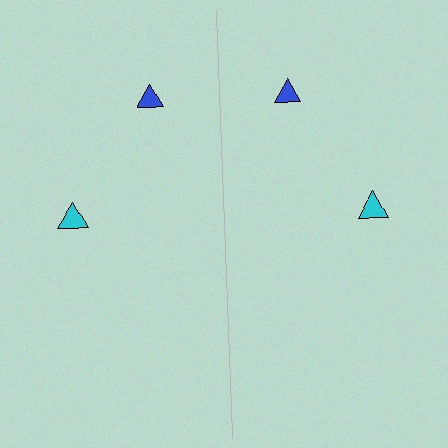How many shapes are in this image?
There are 4 shapes in this image.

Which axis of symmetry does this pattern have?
The pattern has a vertical axis of symmetry running through the center of the image.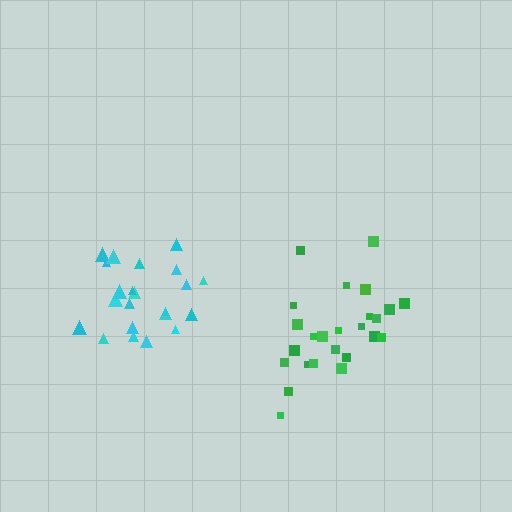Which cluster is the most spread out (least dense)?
Green.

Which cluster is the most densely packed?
Cyan.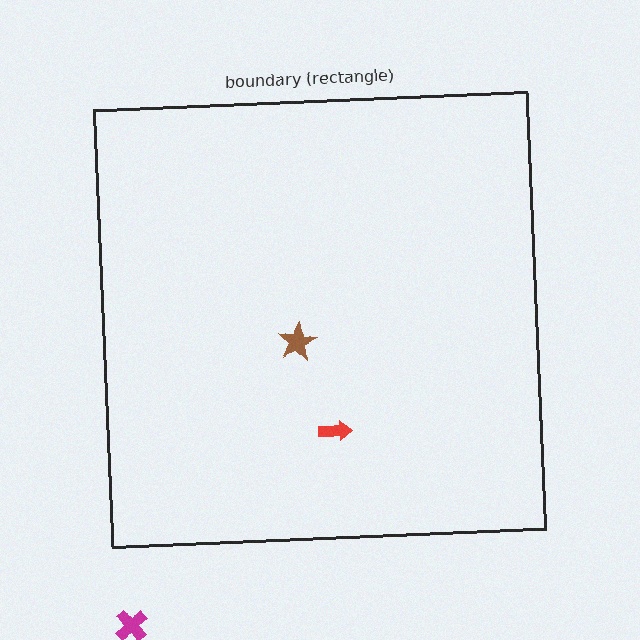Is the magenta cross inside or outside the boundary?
Outside.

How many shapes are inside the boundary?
2 inside, 1 outside.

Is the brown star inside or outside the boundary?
Inside.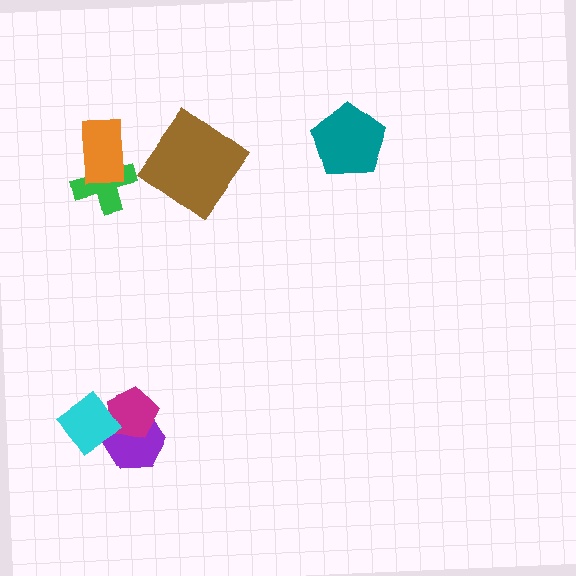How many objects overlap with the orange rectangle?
1 object overlaps with the orange rectangle.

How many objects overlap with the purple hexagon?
2 objects overlap with the purple hexagon.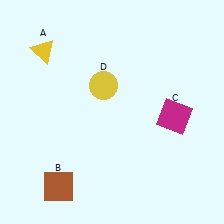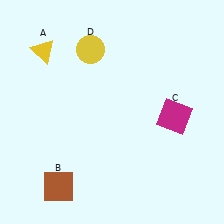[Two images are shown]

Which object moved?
The yellow circle (D) moved up.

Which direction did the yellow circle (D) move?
The yellow circle (D) moved up.